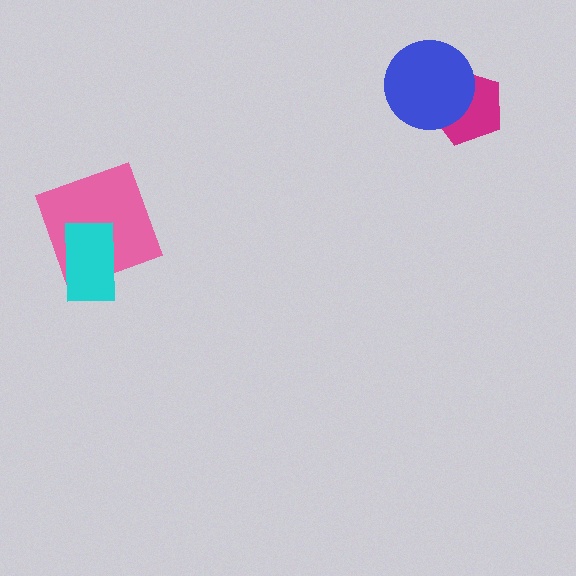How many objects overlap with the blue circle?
1 object overlaps with the blue circle.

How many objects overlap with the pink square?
1 object overlaps with the pink square.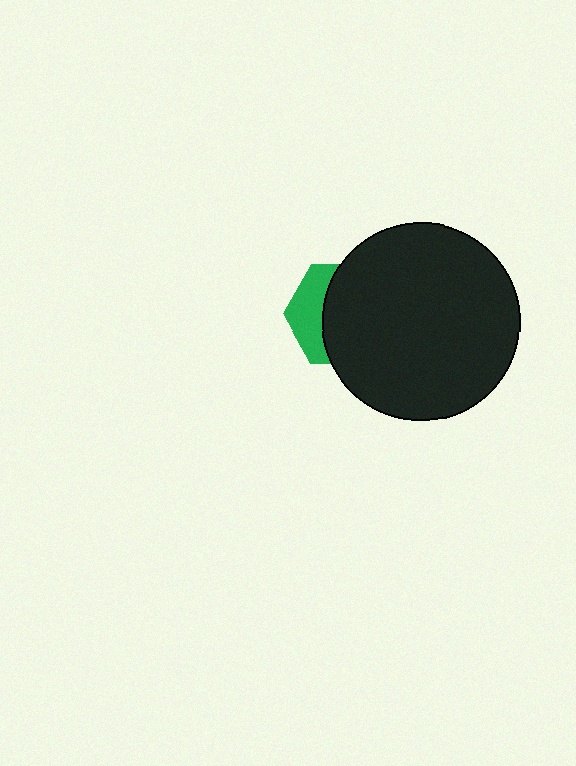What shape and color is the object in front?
The object in front is a black circle.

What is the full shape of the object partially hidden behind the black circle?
The partially hidden object is a green hexagon.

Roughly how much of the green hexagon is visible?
A small part of it is visible (roughly 34%).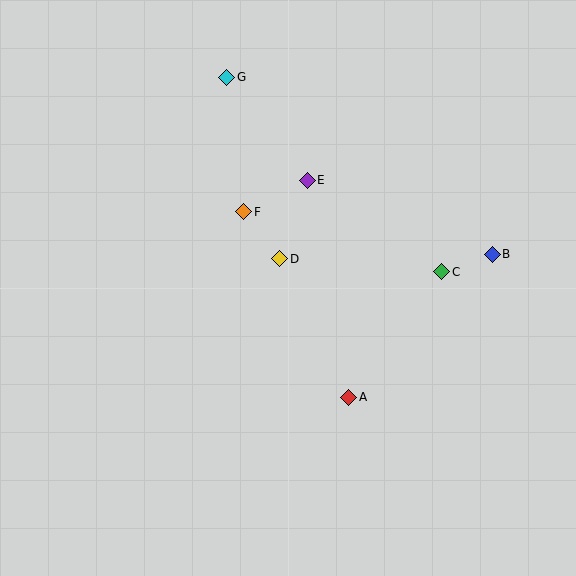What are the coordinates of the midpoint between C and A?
The midpoint between C and A is at (395, 335).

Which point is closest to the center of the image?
Point D at (280, 259) is closest to the center.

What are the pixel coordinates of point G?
Point G is at (227, 77).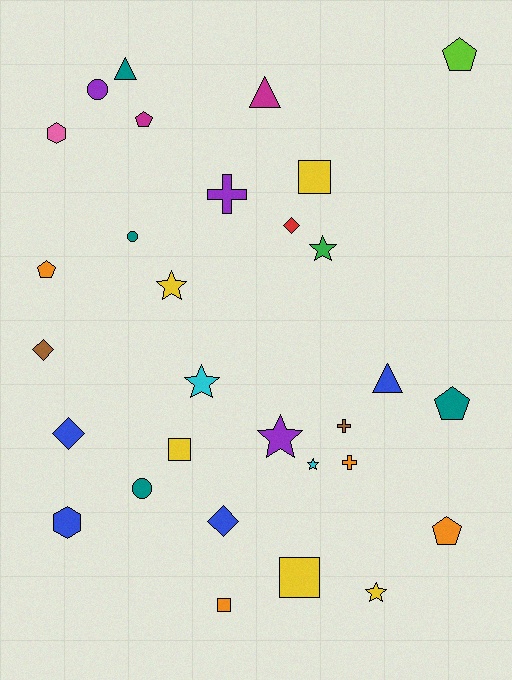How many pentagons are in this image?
There are 5 pentagons.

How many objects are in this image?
There are 30 objects.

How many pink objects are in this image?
There is 1 pink object.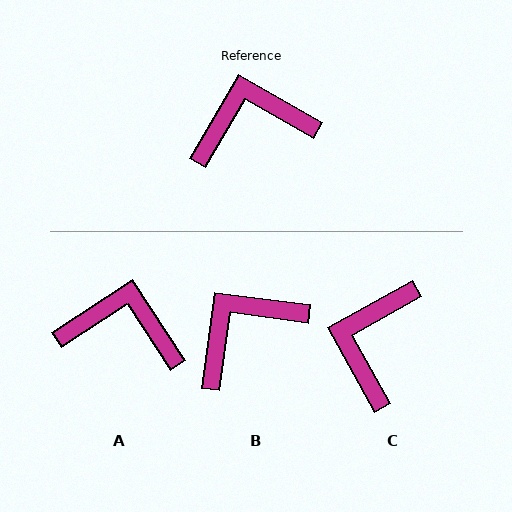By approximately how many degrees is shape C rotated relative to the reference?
Approximately 59 degrees counter-clockwise.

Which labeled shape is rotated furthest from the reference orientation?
C, about 59 degrees away.